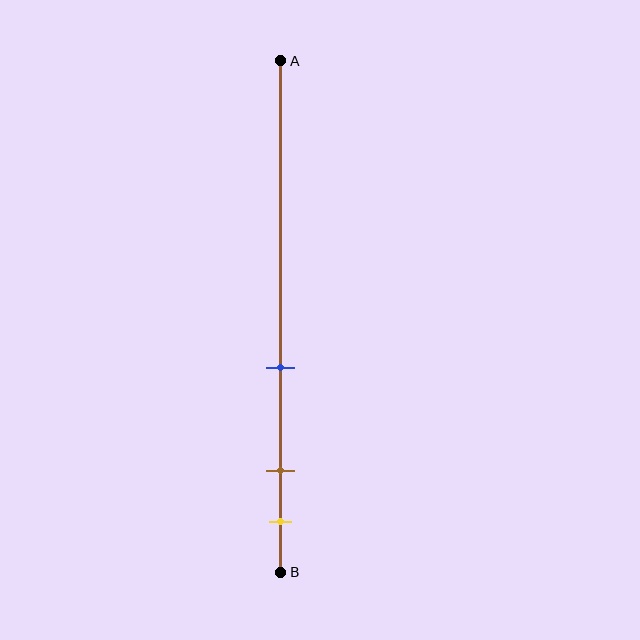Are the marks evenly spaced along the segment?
No, the marks are not evenly spaced.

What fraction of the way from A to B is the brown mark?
The brown mark is approximately 80% (0.8) of the way from A to B.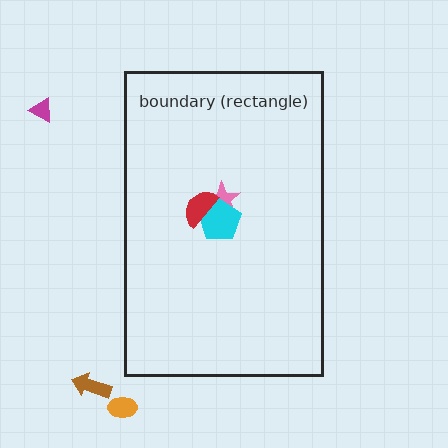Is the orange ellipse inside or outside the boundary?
Outside.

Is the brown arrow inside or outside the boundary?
Outside.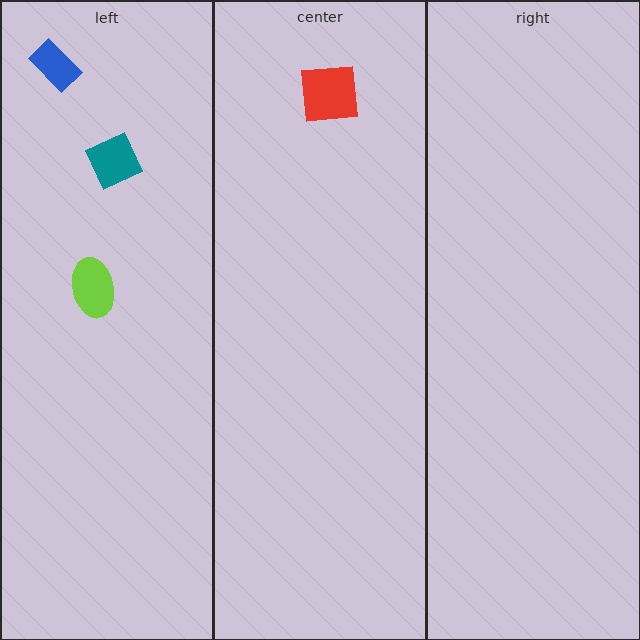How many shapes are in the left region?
3.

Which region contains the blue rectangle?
The left region.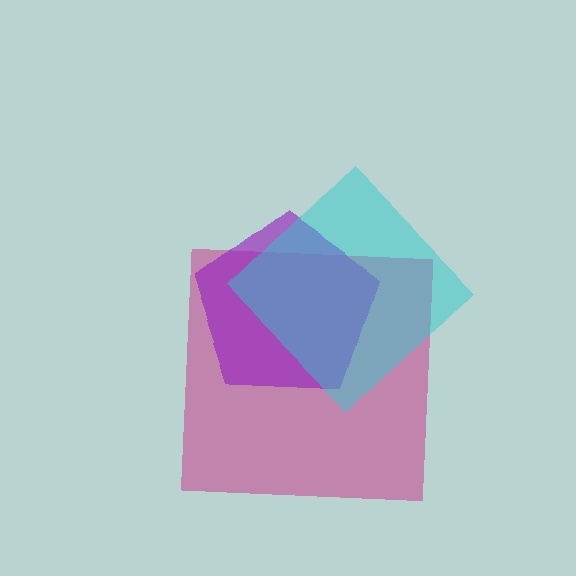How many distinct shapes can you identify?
There are 3 distinct shapes: a magenta square, a purple pentagon, a cyan diamond.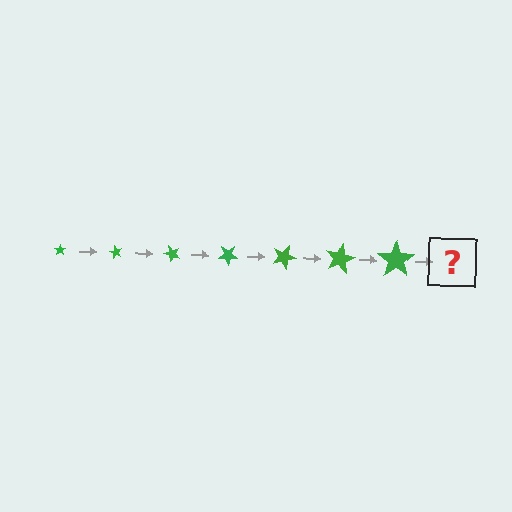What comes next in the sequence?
The next element should be a star, larger than the previous one and rotated 420 degrees from the start.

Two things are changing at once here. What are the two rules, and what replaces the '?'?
The two rules are that the star grows larger each step and it rotates 60 degrees each step. The '?' should be a star, larger than the previous one and rotated 420 degrees from the start.